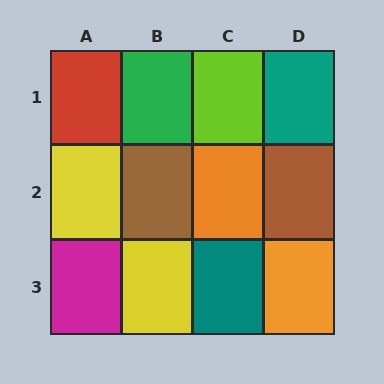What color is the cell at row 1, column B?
Green.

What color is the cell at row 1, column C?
Lime.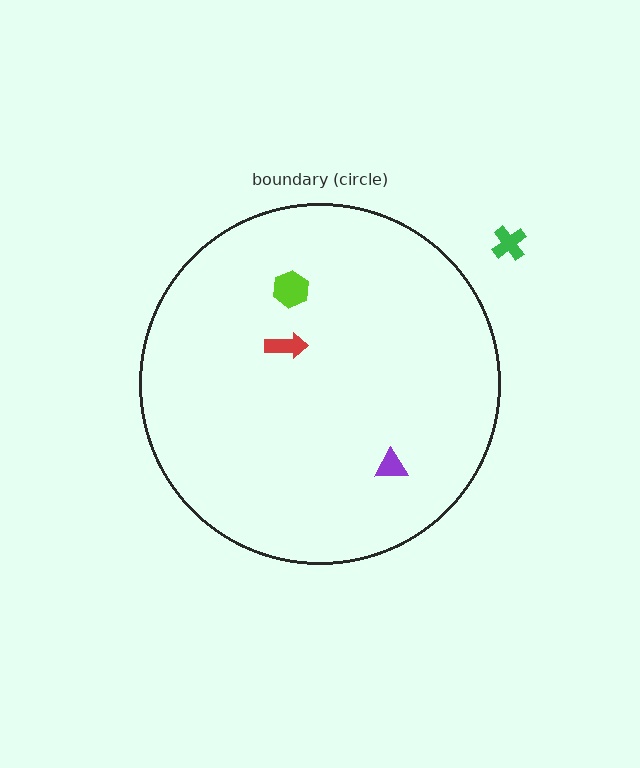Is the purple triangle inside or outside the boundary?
Inside.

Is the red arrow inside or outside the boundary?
Inside.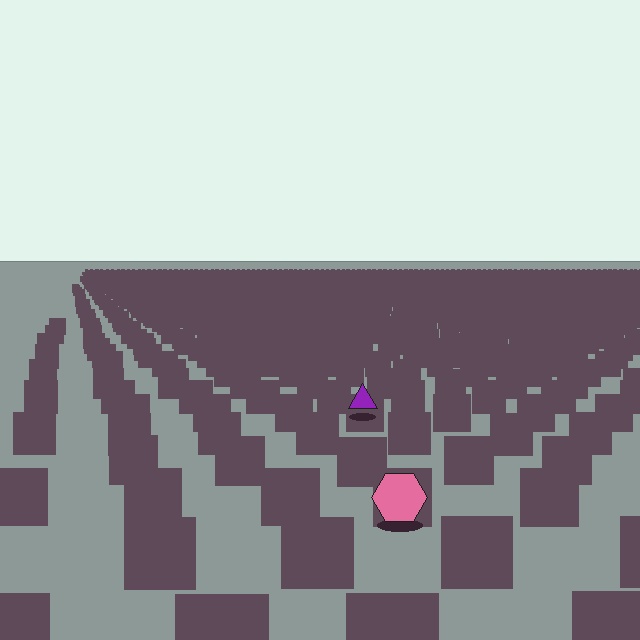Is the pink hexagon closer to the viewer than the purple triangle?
Yes. The pink hexagon is closer — you can tell from the texture gradient: the ground texture is coarser near it.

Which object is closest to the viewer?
The pink hexagon is closest. The texture marks near it are larger and more spread out.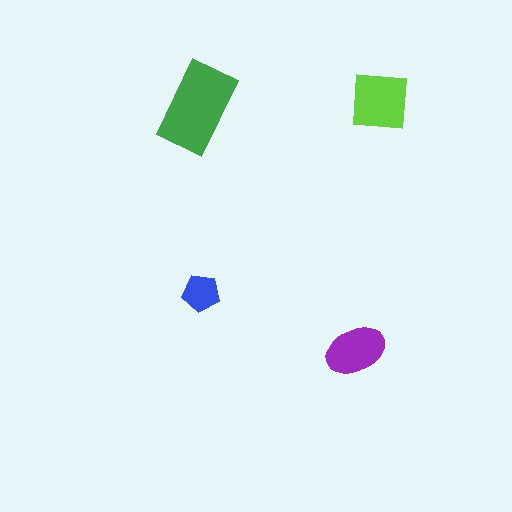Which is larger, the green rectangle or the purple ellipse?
The green rectangle.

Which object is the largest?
The green rectangle.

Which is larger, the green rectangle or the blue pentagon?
The green rectangle.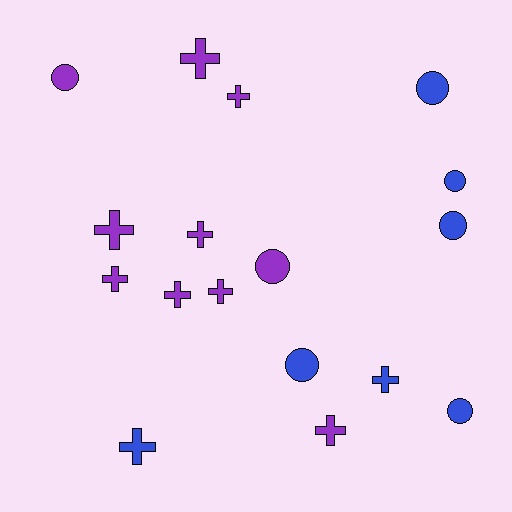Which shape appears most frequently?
Cross, with 10 objects.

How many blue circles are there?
There are 5 blue circles.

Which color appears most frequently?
Purple, with 10 objects.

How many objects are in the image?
There are 17 objects.